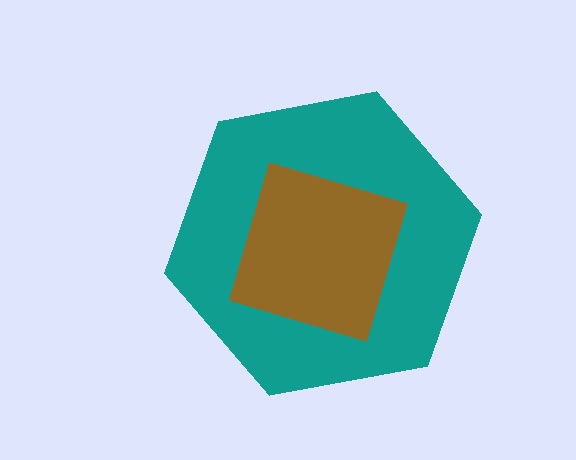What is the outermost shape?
The teal hexagon.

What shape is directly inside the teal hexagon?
The brown square.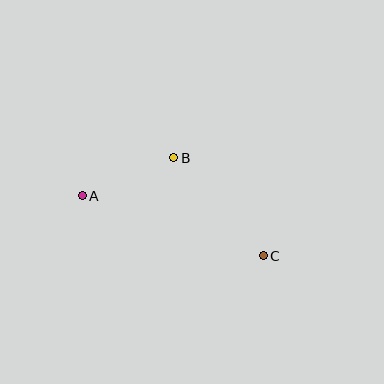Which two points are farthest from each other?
Points A and C are farthest from each other.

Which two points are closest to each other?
Points A and B are closest to each other.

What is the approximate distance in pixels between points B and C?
The distance between B and C is approximately 132 pixels.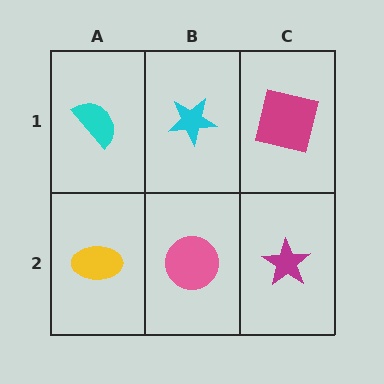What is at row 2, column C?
A magenta star.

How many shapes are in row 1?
3 shapes.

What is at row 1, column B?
A cyan star.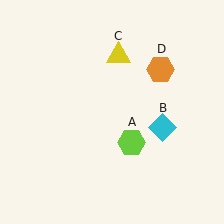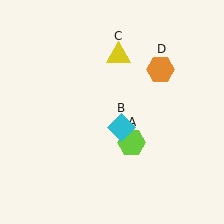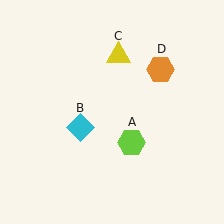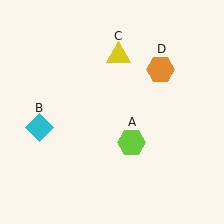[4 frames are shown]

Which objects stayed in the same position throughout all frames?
Lime hexagon (object A) and yellow triangle (object C) and orange hexagon (object D) remained stationary.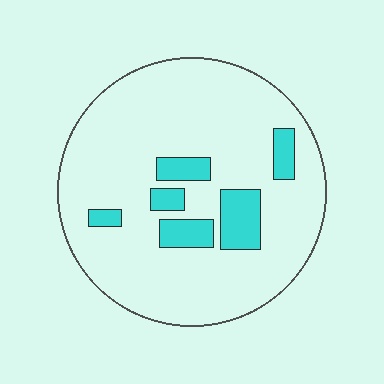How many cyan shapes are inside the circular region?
6.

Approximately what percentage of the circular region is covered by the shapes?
Approximately 15%.